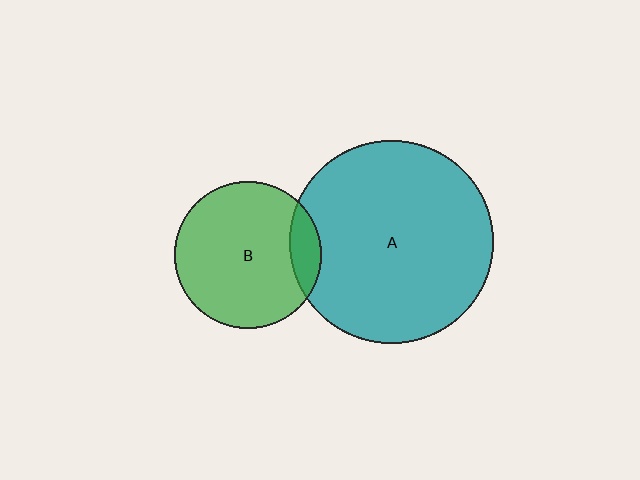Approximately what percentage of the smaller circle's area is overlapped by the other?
Approximately 10%.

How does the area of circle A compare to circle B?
Approximately 1.9 times.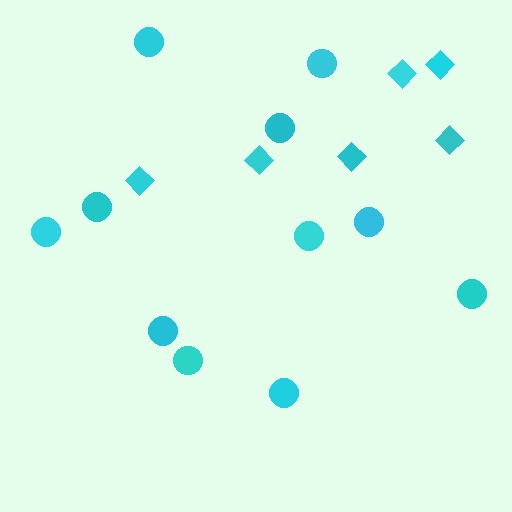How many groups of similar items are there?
There are 2 groups: one group of diamonds (6) and one group of circles (11).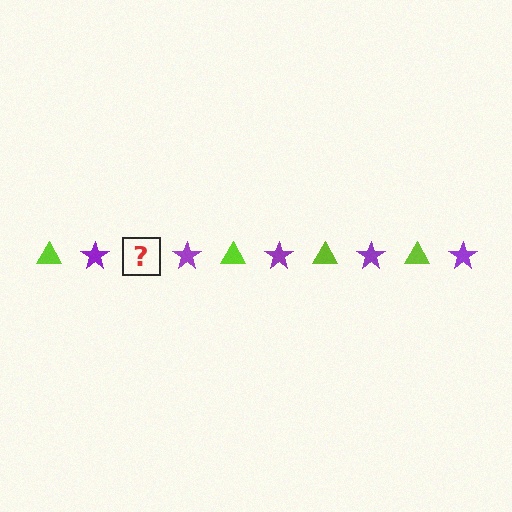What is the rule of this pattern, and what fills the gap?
The rule is that the pattern alternates between lime triangle and purple star. The gap should be filled with a lime triangle.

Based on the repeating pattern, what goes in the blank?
The blank should be a lime triangle.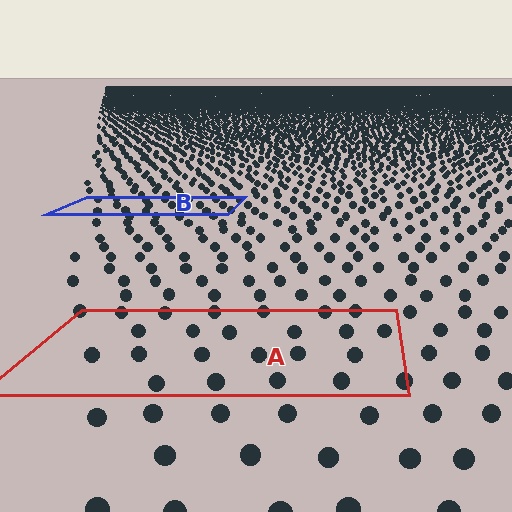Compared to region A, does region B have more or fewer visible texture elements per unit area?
Region B has more texture elements per unit area — they are packed more densely because it is farther away.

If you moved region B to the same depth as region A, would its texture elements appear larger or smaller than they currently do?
They would appear larger. At a closer depth, the same texture elements are projected at a bigger on-screen size.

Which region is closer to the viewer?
Region A is closer. The texture elements there are larger and more spread out.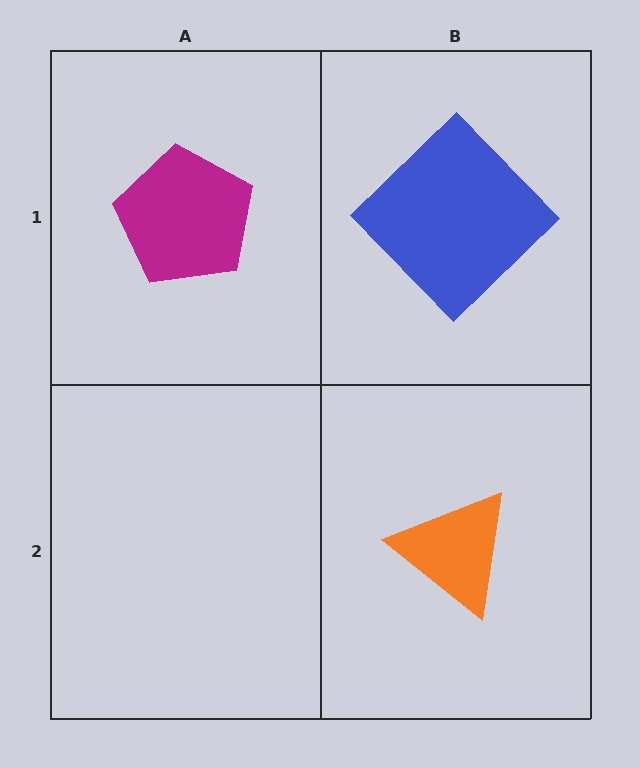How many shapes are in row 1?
2 shapes.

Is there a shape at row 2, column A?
No, that cell is empty.